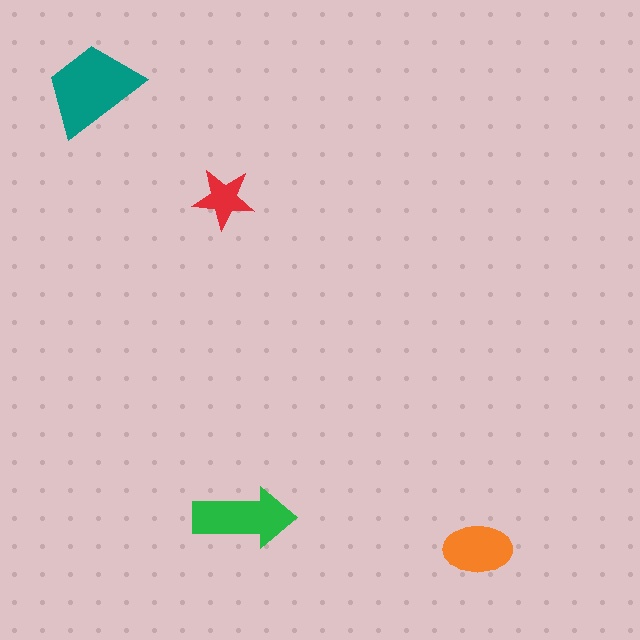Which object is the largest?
The teal trapezoid.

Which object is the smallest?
The red star.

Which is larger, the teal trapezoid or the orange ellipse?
The teal trapezoid.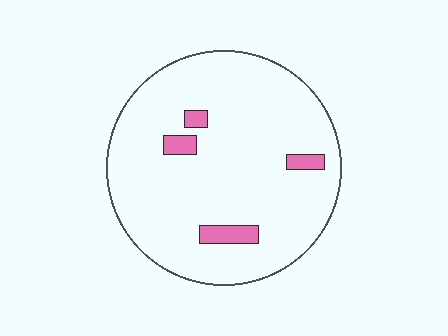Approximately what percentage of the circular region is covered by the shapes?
Approximately 5%.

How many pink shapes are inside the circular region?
4.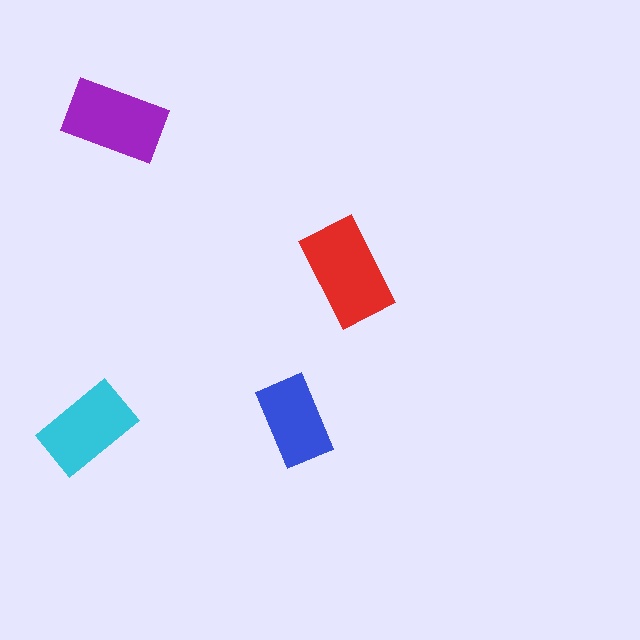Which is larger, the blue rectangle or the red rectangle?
The red one.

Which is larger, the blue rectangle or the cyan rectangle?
The cyan one.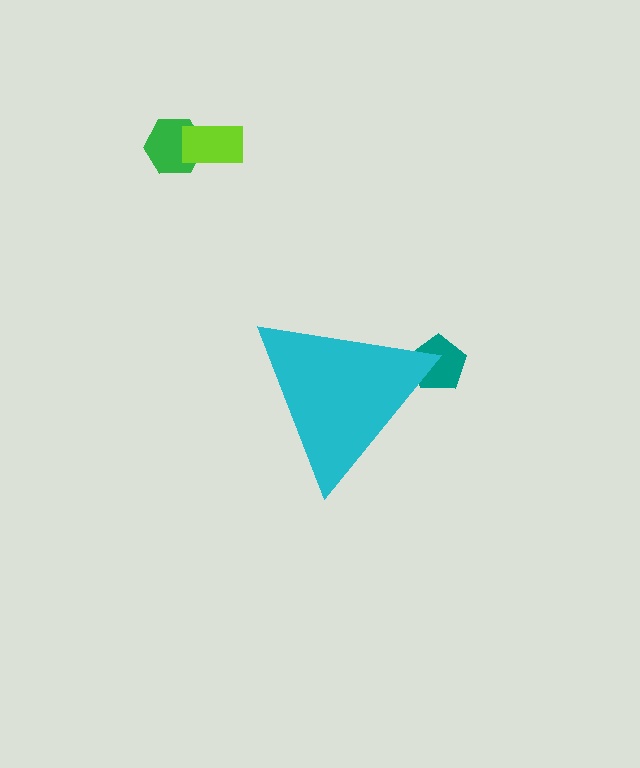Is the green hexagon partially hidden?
No, the green hexagon is fully visible.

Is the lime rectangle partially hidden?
No, the lime rectangle is fully visible.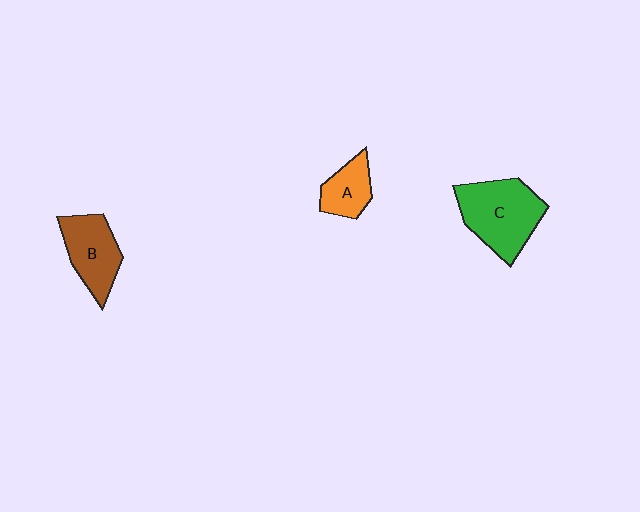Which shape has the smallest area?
Shape A (orange).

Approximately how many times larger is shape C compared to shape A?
Approximately 2.1 times.